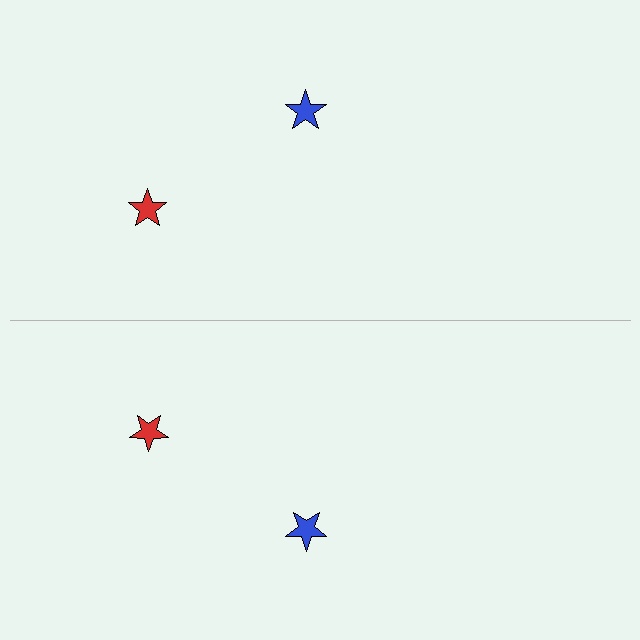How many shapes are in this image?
There are 4 shapes in this image.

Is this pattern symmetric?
Yes, this pattern has bilateral (reflection) symmetry.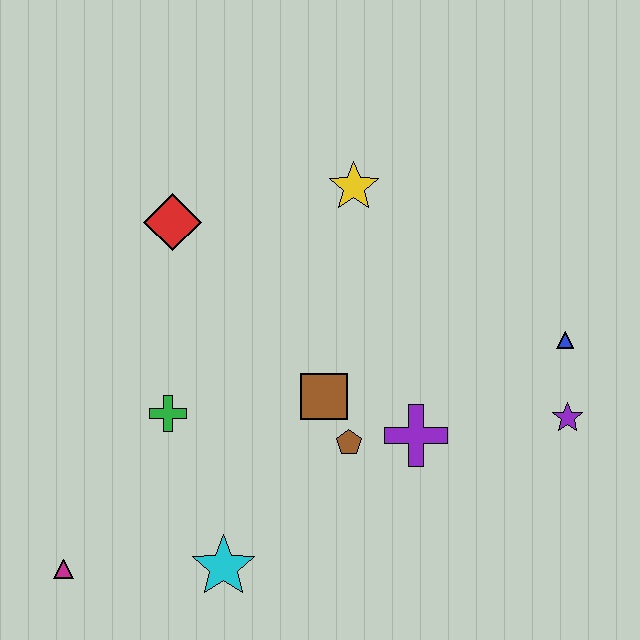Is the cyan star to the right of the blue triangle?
No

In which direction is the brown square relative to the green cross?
The brown square is to the right of the green cross.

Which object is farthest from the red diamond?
The purple star is farthest from the red diamond.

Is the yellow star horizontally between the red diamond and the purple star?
Yes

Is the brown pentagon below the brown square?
Yes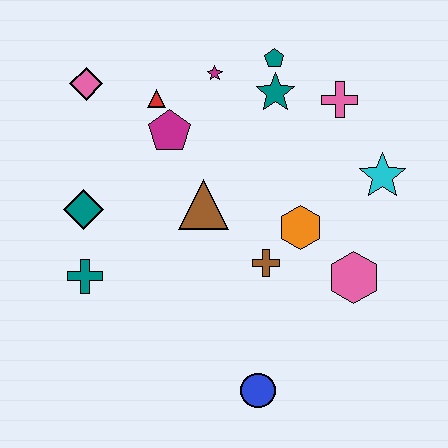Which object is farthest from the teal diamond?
The cyan star is farthest from the teal diamond.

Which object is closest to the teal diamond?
The teal cross is closest to the teal diamond.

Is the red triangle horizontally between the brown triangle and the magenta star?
No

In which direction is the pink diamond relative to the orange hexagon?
The pink diamond is to the left of the orange hexagon.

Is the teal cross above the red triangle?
No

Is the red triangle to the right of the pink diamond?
Yes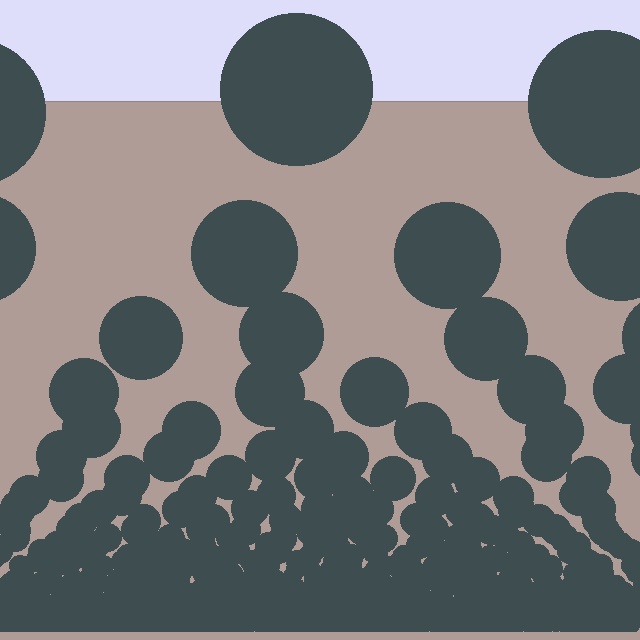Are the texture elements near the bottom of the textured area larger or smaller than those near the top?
Smaller. The gradient is inverted — elements near the bottom are smaller and denser.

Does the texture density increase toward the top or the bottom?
Density increases toward the bottom.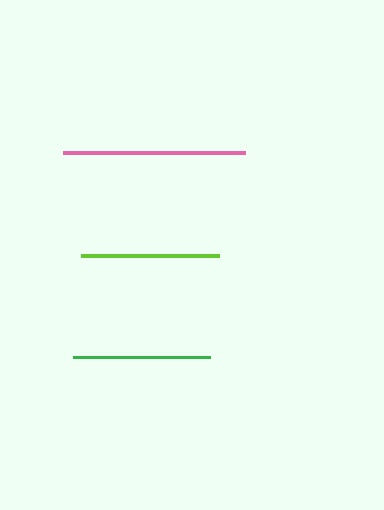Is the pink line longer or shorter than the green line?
The pink line is longer than the green line.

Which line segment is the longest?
The pink line is the longest at approximately 182 pixels.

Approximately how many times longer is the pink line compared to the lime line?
The pink line is approximately 1.3 times the length of the lime line.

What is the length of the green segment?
The green segment is approximately 137 pixels long.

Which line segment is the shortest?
The green line is the shortest at approximately 137 pixels.